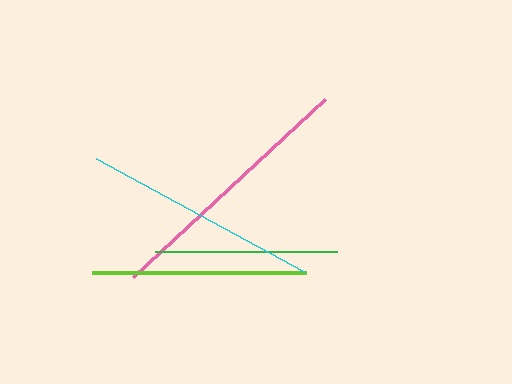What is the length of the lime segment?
The lime segment is approximately 214 pixels long.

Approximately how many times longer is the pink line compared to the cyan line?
The pink line is approximately 1.1 times the length of the cyan line.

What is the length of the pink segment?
The pink segment is approximately 262 pixels long.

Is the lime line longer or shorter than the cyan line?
The cyan line is longer than the lime line.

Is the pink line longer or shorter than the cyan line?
The pink line is longer than the cyan line.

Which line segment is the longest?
The pink line is the longest at approximately 262 pixels.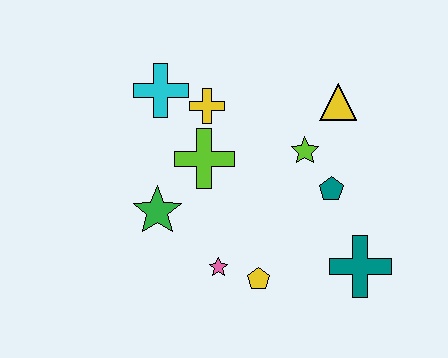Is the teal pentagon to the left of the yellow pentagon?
No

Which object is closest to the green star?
The lime cross is closest to the green star.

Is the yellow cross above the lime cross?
Yes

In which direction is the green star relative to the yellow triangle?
The green star is to the left of the yellow triangle.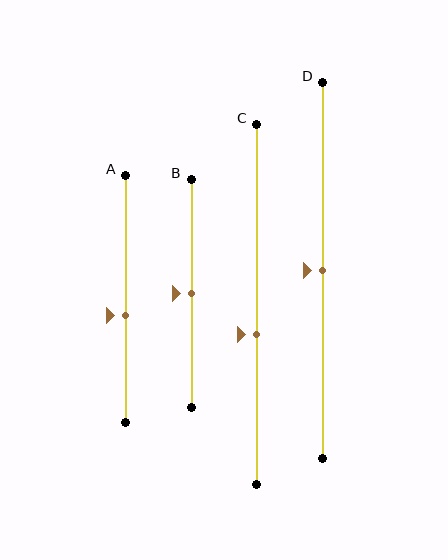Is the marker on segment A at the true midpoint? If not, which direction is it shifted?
No, the marker on segment A is shifted downward by about 6% of the segment length.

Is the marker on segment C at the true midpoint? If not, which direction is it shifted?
No, the marker on segment C is shifted downward by about 8% of the segment length.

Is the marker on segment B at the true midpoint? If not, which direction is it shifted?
Yes, the marker on segment B is at the true midpoint.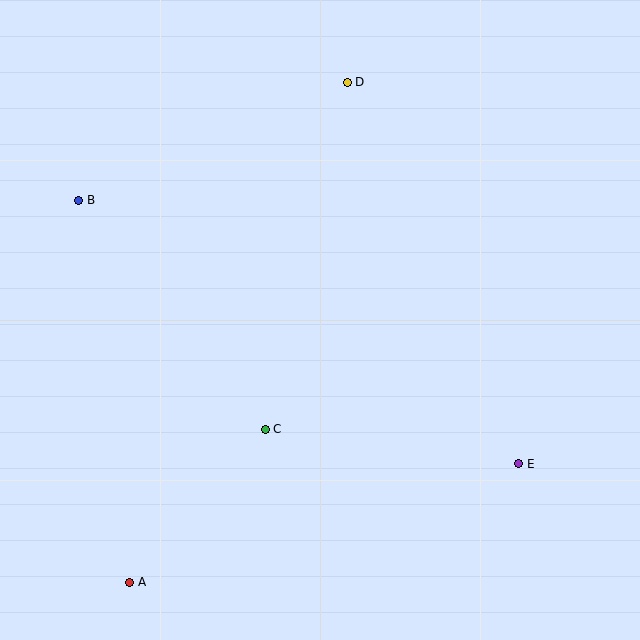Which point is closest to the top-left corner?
Point B is closest to the top-left corner.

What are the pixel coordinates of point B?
Point B is at (79, 200).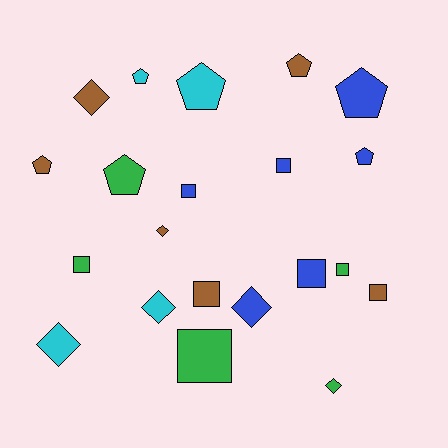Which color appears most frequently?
Brown, with 6 objects.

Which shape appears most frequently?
Square, with 8 objects.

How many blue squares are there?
There are 3 blue squares.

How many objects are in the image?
There are 21 objects.